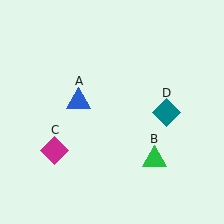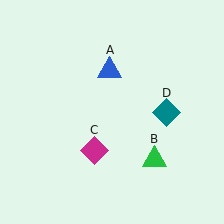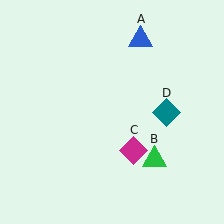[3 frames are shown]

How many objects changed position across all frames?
2 objects changed position: blue triangle (object A), magenta diamond (object C).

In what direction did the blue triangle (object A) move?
The blue triangle (object A) moved up and to the right.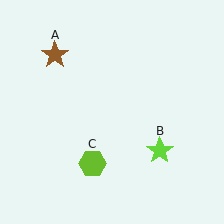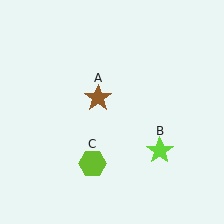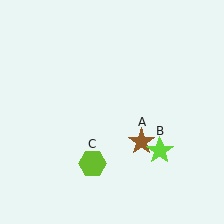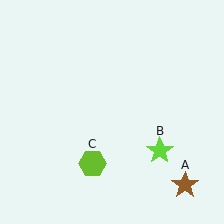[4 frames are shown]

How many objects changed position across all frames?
1 object changed position: brown star (object A).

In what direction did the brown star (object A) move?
The brown star (object A) moved down and to the right.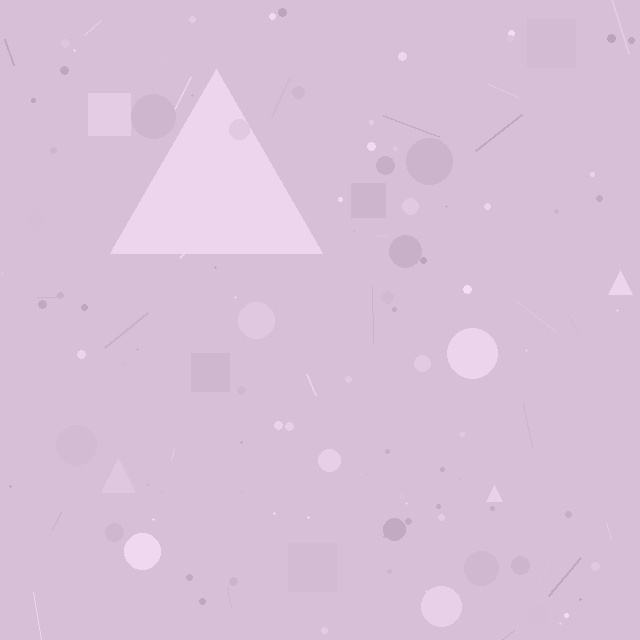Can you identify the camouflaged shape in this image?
The camouflaged shape is a triangle.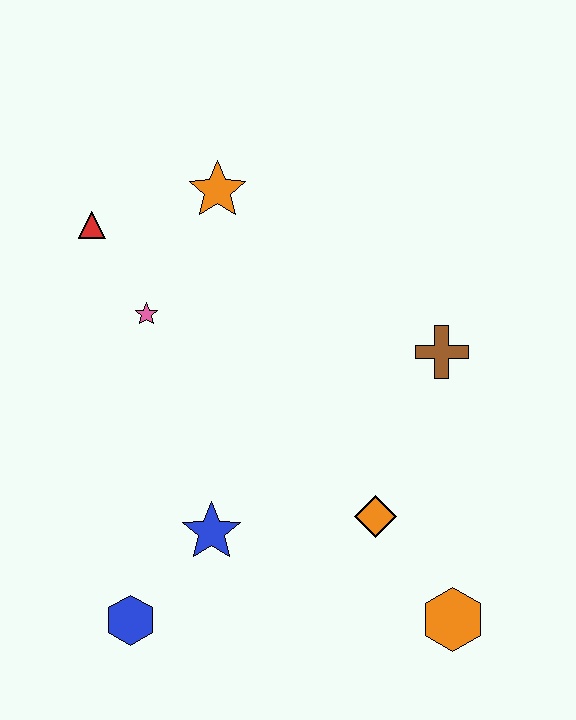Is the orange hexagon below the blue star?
Yes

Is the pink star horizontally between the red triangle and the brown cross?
Yes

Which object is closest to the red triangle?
The pink star is closest to the red triangle.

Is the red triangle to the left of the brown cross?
Yes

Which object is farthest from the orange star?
The orange hexagon is farthest from the orange star.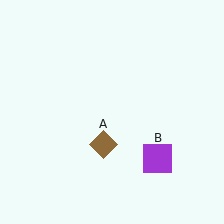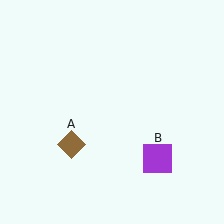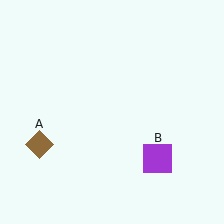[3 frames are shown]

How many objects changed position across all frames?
1 object changed position: brown diamond (object A).